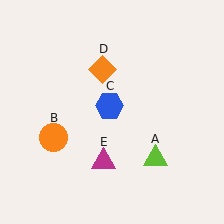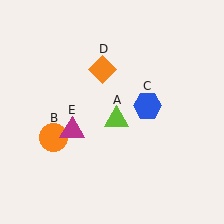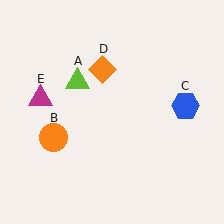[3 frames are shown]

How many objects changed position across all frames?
3 objects changed position: lime triangle (object A), blue hexagon (object C), magenta triangle (object E).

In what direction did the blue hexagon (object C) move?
The blue hexagon (object C) moved right.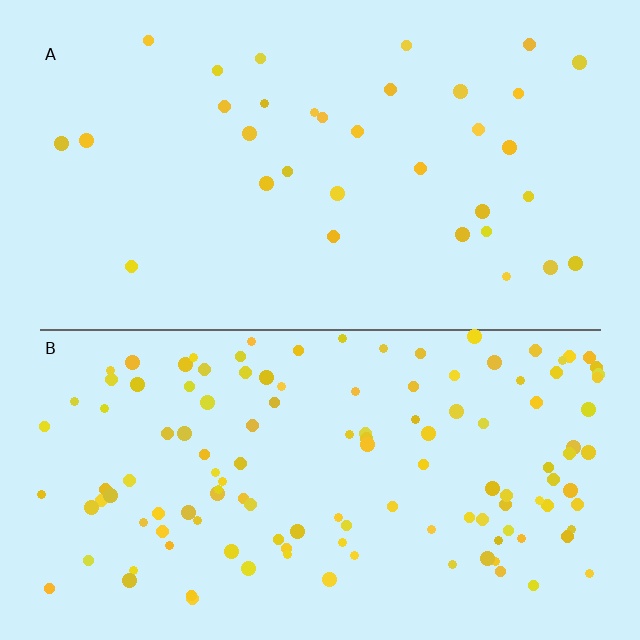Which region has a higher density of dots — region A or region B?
B (the bottom).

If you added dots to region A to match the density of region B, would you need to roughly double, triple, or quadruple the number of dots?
Approximately quadruple.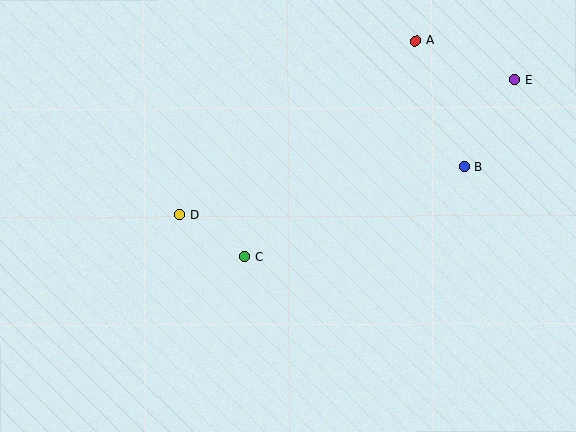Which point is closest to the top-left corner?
Point D is closest to the top-left corner.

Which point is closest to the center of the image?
Point C at (245, 257) is closest to the center.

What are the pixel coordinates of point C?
Point C is at (245, 257).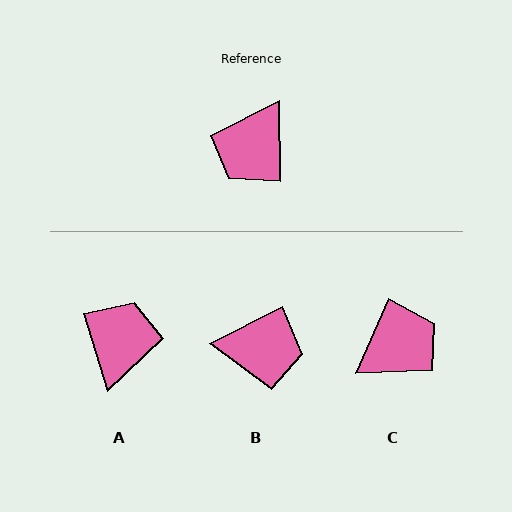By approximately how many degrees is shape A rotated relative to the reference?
Approximately 164 degrees clockwise.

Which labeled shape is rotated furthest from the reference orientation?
A, about 164 degrees away.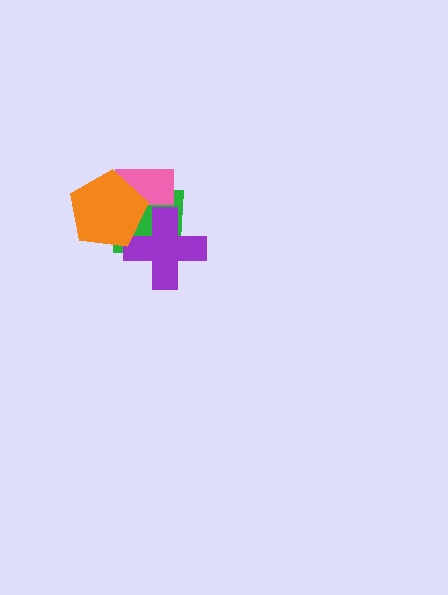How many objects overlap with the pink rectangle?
2 objects overlap with the pink rectangle.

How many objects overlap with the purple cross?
2 objects overlap with the purple cross.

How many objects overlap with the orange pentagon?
3 objects overlap with the orange pentagon.